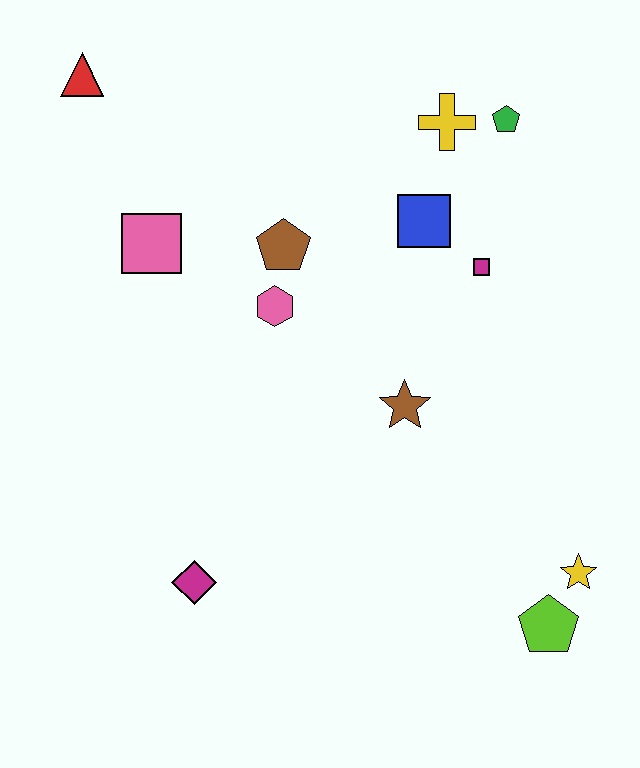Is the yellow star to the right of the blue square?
Yes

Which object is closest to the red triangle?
The pink square is closest to the red triangle.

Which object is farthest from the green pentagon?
The magenta diamond is farthest from the green pentagon.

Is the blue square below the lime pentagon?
No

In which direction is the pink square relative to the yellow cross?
The pink square is to the left of the yellow cross.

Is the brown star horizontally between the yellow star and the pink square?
Yes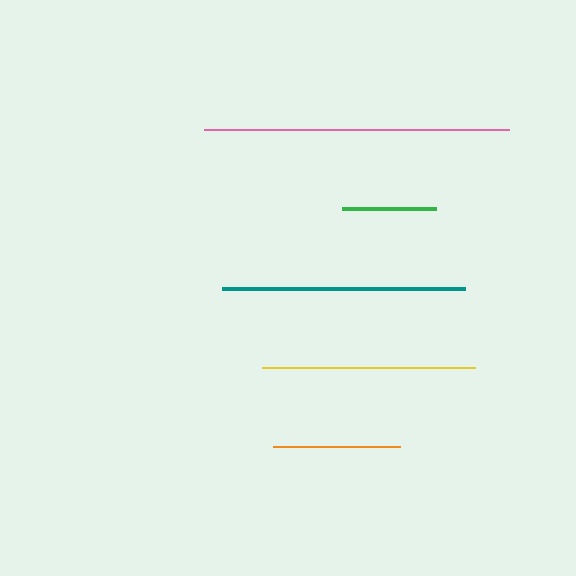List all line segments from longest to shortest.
From longest to shortest: pink, teal, yellow, orange, green.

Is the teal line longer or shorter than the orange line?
The teal line is longer than the orange line.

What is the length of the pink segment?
The pink segment is approximately 305 pixels long.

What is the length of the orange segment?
The orange segment is approximately 127 pixels long.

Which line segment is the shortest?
The green line is the shortest at approximately 94 pixels.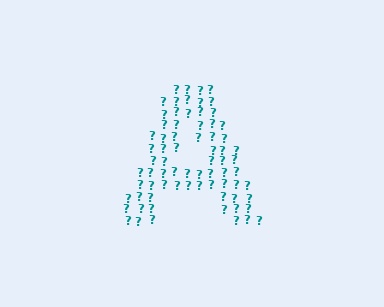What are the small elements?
The small elements are question marks.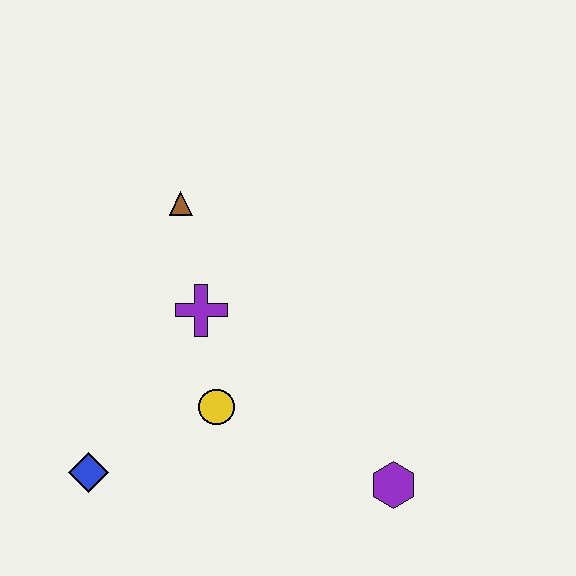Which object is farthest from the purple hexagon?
The brown triangle is farthest from the purple hexagon.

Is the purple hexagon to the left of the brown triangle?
No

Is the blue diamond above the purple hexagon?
Yes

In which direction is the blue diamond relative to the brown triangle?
The blue diamond is below the brown triangle.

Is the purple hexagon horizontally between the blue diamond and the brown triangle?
No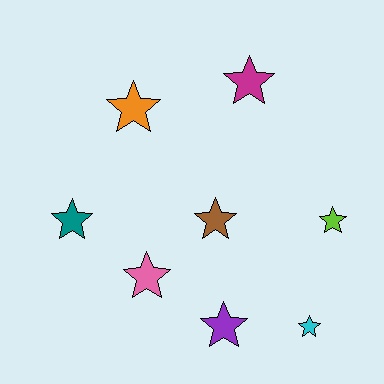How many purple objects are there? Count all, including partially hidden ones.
There is 1 purple object.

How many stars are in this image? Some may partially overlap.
There are 8 stars.